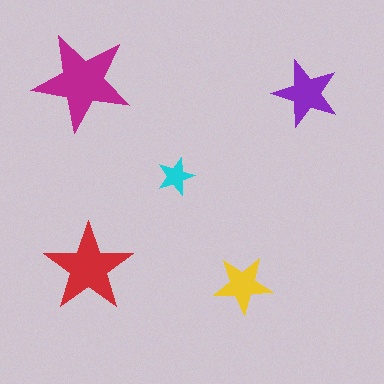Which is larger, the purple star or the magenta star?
The magenta one.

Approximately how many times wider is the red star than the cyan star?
About 2.5 times wider.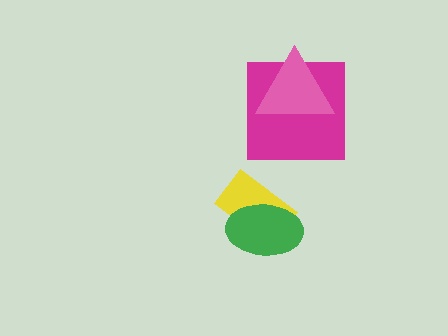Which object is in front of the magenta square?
The pink triangle is in front of the magenta square.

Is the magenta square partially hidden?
Yes, it is partially covered by another shape.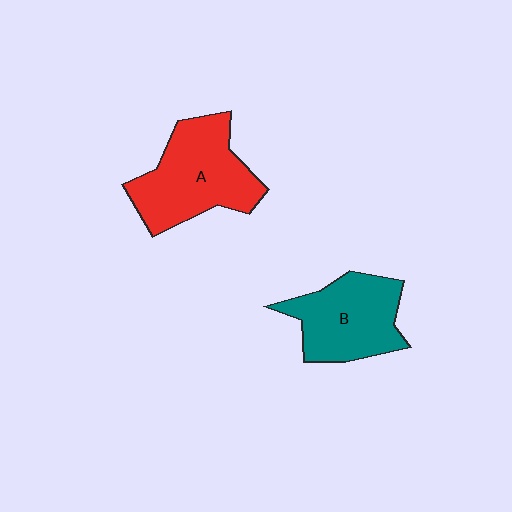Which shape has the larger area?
Shape A (red).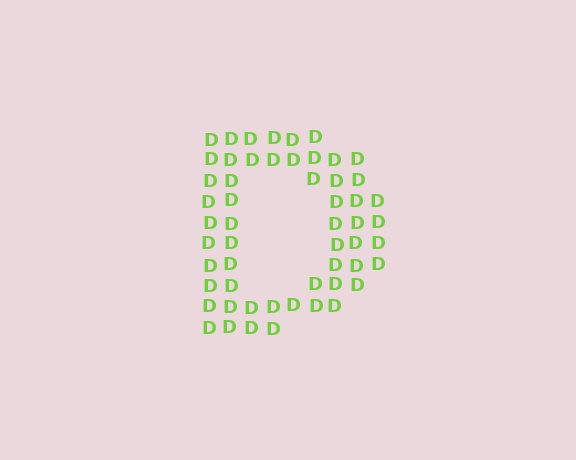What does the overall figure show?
The overall figure shows the letter D.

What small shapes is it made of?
It is made of small letter D's.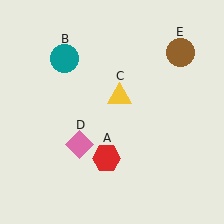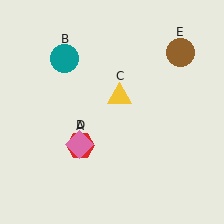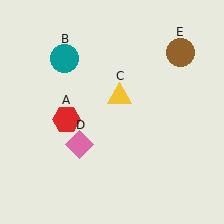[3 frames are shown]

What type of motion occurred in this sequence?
The red hexagon (object A) rotated clockwise around the center of the scene.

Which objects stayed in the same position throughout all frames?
Teal circle (object B) and yellow triangle (object C) and pink diamond (object D) and brown circle (object E) remained stationary.